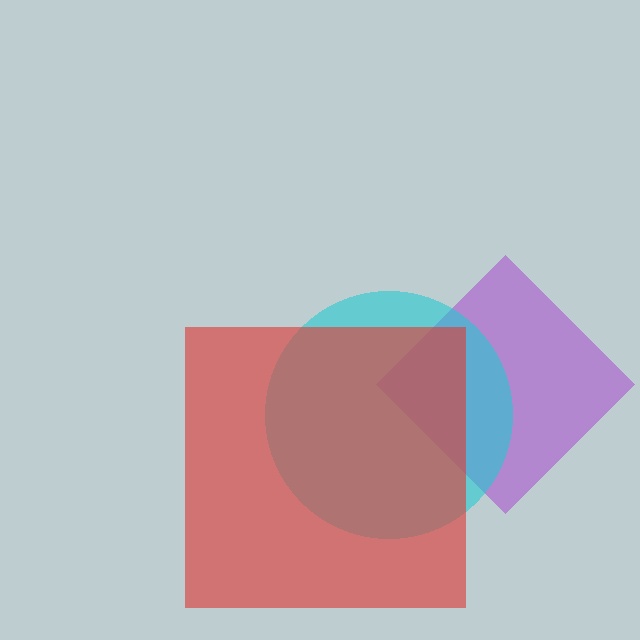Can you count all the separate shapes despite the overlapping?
Yes, there are 3 separate shapes.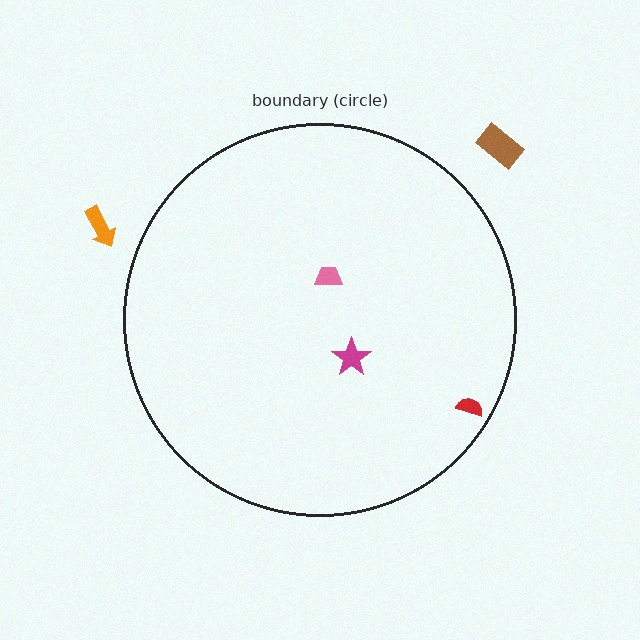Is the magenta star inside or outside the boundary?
Inside.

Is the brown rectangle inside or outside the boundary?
Outside.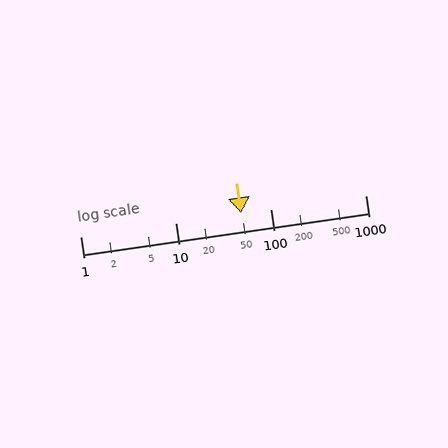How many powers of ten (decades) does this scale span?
The scale spans 3 decades, from 1 to 1000.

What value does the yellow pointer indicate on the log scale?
The pointer indicates approximately 49.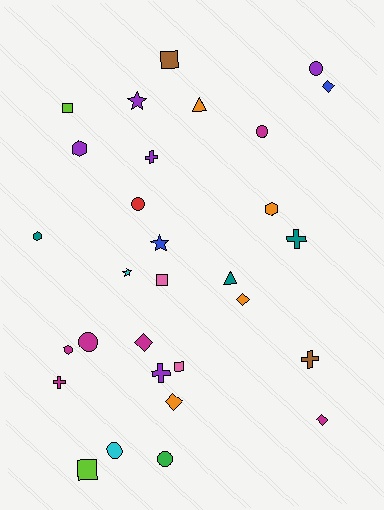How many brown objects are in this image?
There are 2 brown objects.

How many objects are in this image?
There are 30 objects.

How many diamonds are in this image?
There are 5 diamonds.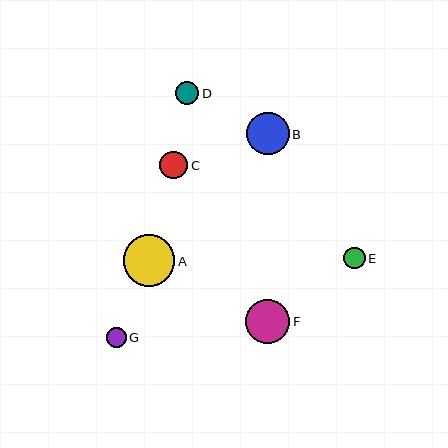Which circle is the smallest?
Circle G is the smallest with a size of approximately 20 pixels.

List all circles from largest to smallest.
From largest to smallest: A, F, B, C, D, E, G.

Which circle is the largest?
Circle A is the largest with a size of approximately 51 pixels.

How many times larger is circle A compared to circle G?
Circle A is approximately 2.5 times the size of circle G.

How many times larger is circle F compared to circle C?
Circle F is approximately 1.6 times the size of circle C.